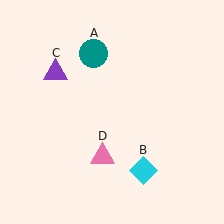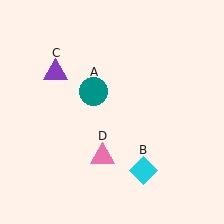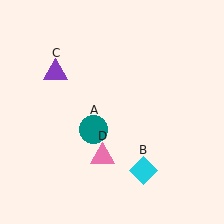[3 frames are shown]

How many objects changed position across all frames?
1 object changed position: teal circle (object A).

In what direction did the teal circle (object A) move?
The teal circle (object A) moved down.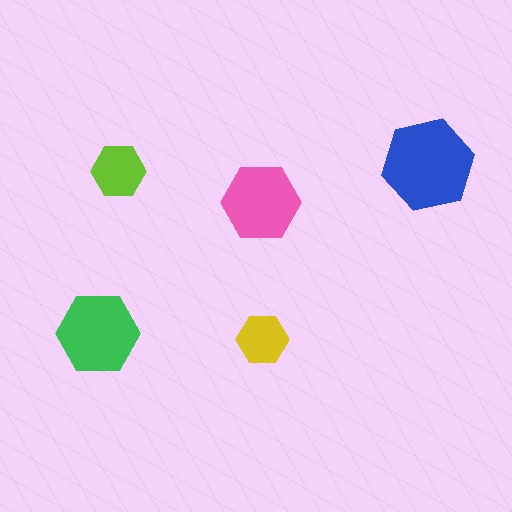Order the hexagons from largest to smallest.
the blue one, the green one, the pink one, the lime one, the yellow one.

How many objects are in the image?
There are 5 objects in the image.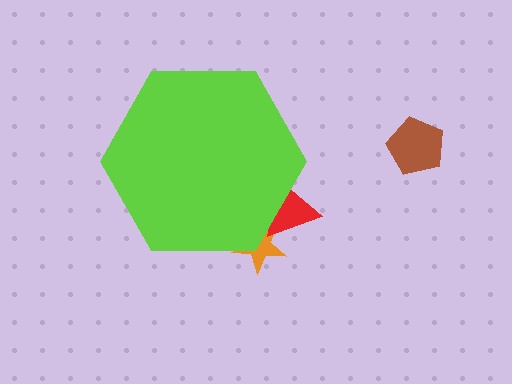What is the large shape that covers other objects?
A lime hexagon.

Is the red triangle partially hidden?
Yes, the red triangle is partially hidden behind the lime hexagon.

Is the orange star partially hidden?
Yes, the orange star is partially hidden behind the lime hexagon.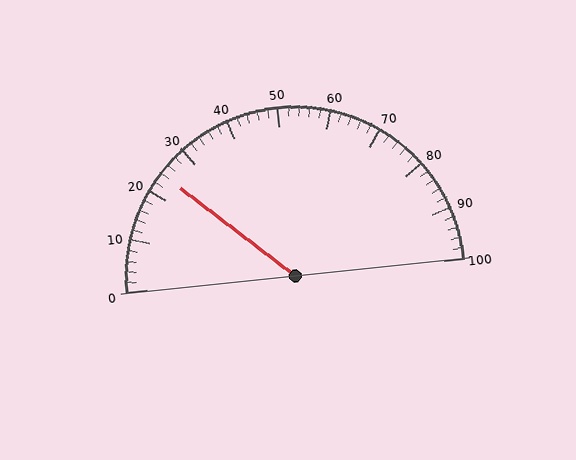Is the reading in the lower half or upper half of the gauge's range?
The reading is in the lower half of the range (0 to 100).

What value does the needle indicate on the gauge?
The needle indicates approximately 24.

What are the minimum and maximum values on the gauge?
The gauge ranges from 0 to 100.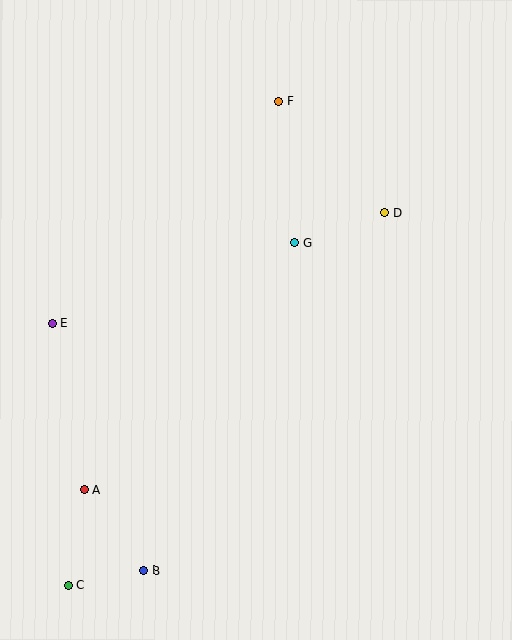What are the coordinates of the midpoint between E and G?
The midpoint between E and G is at (174, 283).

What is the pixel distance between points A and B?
The distance between A and B is 100 pixels.